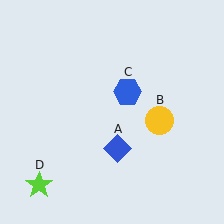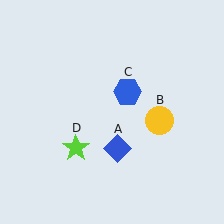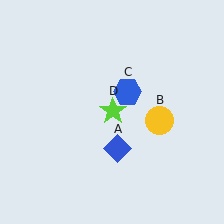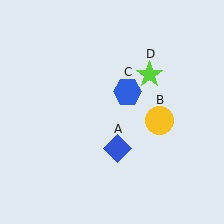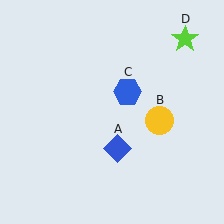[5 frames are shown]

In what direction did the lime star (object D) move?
The lime star (object D) moved up and to the right.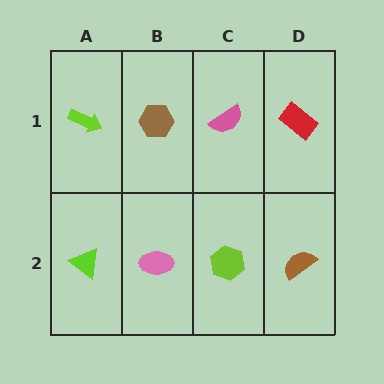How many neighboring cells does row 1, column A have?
2.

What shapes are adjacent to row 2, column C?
A pink semicircle (row 1, column C), a pink ellipse (row 2, column B), a brown semicircle (row 2, column D).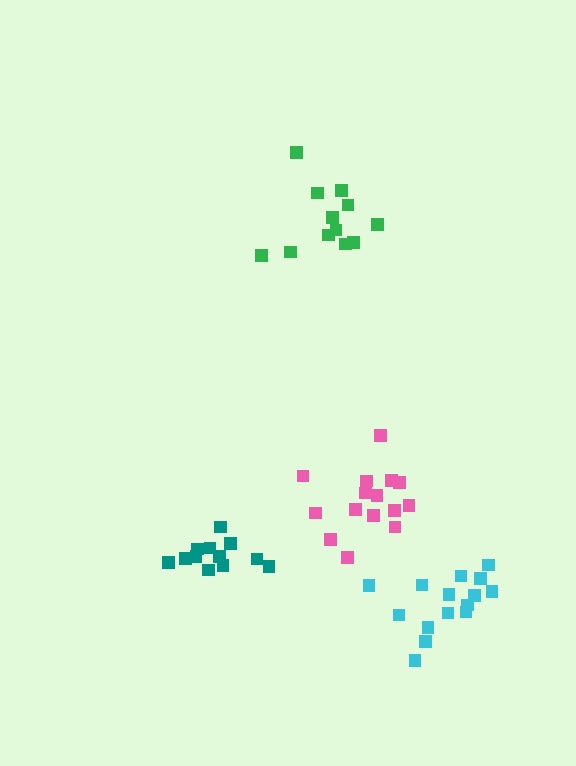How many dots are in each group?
Group 1: 12 dots, Group 2: 15 dots, Group 3: 15 dots, Group 4: 12 dots (54 total).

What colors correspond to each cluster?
The clusters are colored: teal, pink, cyan, green.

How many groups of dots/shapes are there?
There are 4 groups.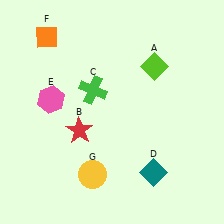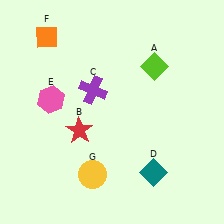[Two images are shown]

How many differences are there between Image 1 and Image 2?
There is 1 difference between the two images.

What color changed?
The cross (C) changed from green in Image 1 to purple in Image 2.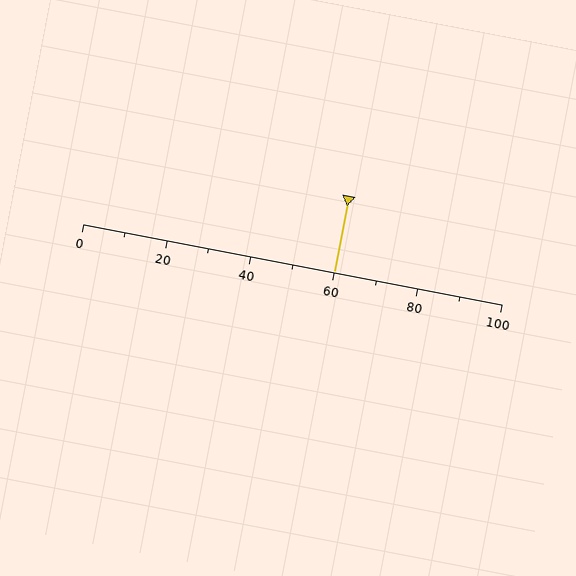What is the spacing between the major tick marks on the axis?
The major ticks are spaced 20 apart.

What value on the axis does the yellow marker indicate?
The marker indicates approximately 60.